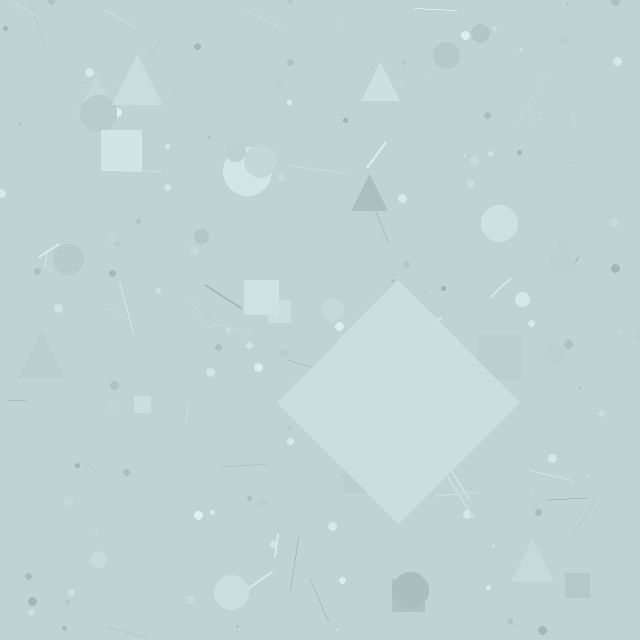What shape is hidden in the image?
A diamond is hidden in the image.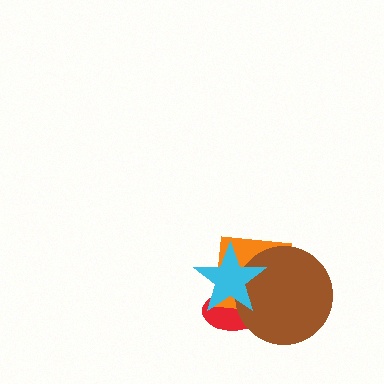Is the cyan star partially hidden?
No, no other shape covers it.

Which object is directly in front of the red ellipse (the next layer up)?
The orange square is directly in front of the red ellipse.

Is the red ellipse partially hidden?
Yes, it is partially covered by another shape.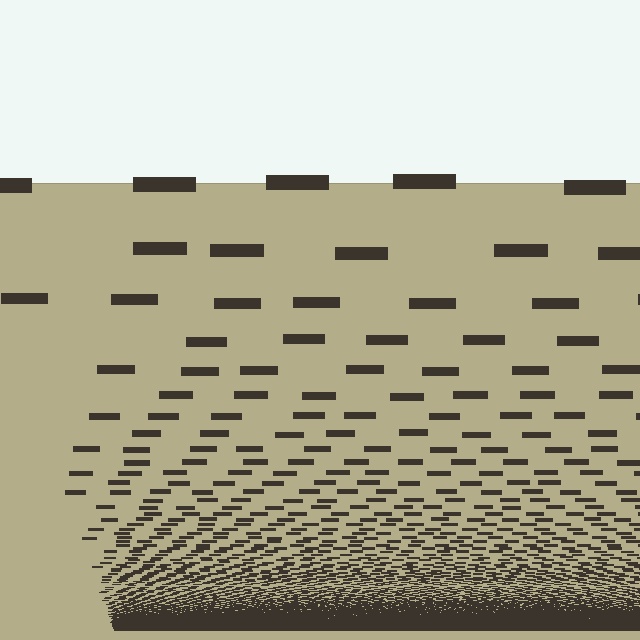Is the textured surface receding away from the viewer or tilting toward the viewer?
The surface appears to tilt toward the viewer. Texture elements get larger and sparser toward the top.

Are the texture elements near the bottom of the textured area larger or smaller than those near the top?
Smaller. The gradient is inverted — elements near the bottom are smaller and denser.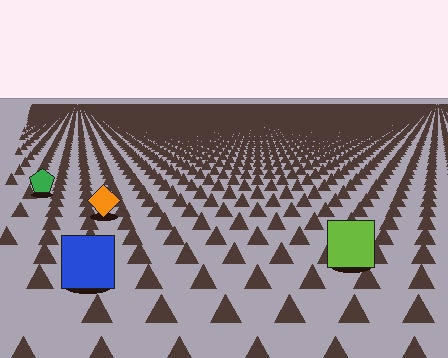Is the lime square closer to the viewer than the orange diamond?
Yes. The lime square is closer — you can tell from the texture gradient: the ground texture is coarser near it.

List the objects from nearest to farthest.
From nearest to farthest: the blue square, the lime square, the orange diamond, the green pentagon.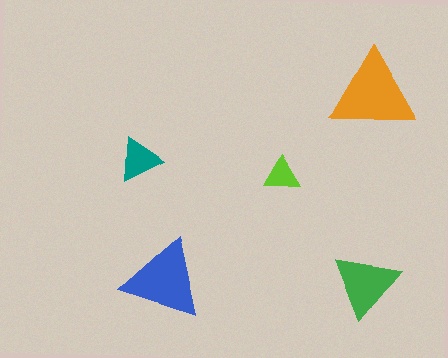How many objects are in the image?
There are 5 objects in the image.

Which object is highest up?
The orange triangle is topmost.